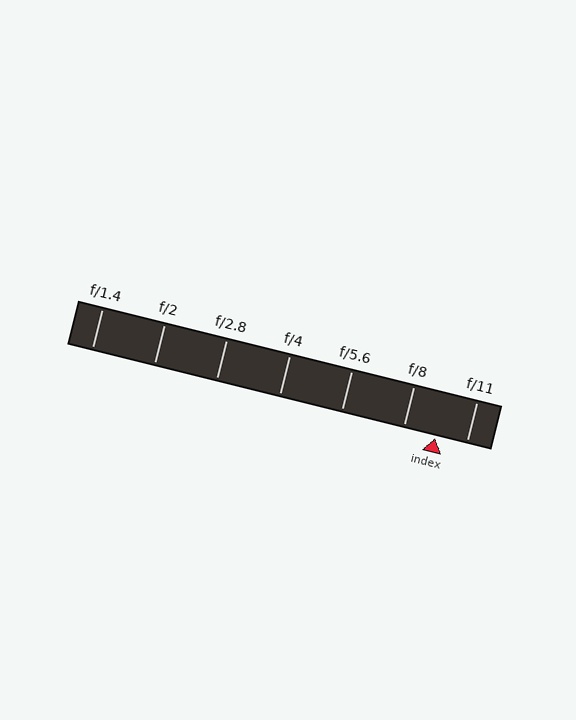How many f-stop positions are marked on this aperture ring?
There are 7 f-stop positions marked.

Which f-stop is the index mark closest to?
The index mark is closest to f/11.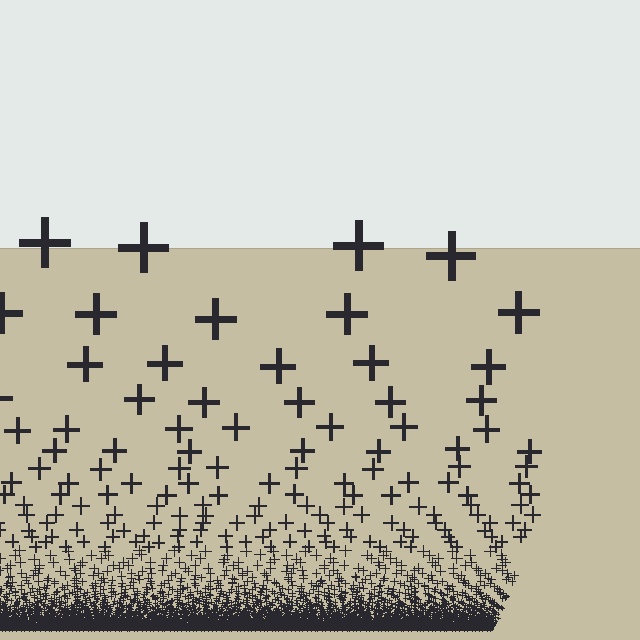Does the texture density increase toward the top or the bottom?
Density increases toward the bottom.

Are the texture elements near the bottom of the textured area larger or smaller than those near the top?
Smaller. The gradient is inverted — elements near the bottom are smaller and denser.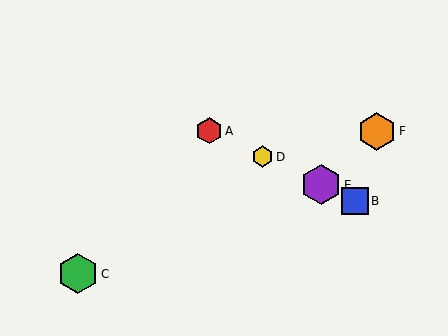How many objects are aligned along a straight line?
4 objects (A, B, D, E) are aligned along a straight line.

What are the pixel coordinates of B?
Object B is at (355, 201).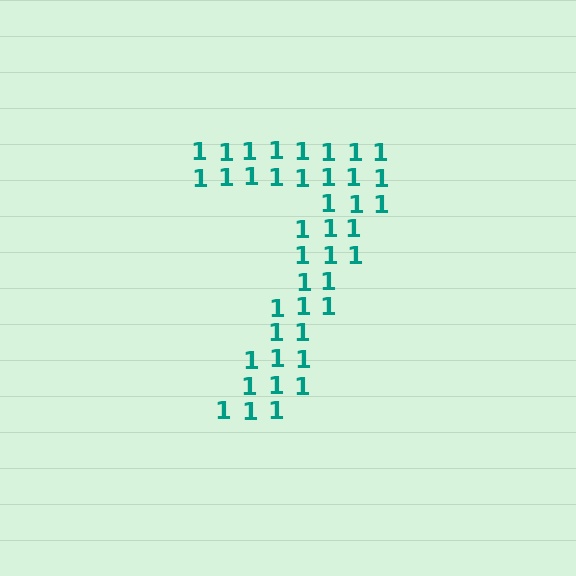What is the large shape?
The large shape is the digit 7.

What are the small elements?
The small elements are digit 1's.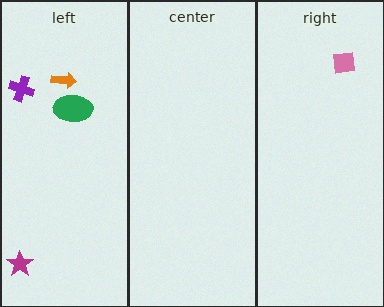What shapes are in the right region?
The pink square.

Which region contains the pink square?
The right region.